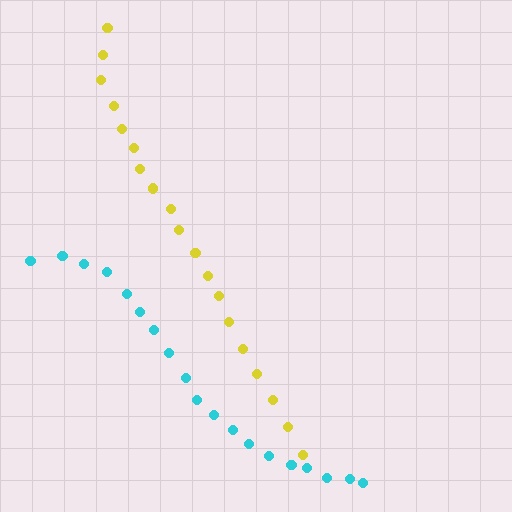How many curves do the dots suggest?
There are 2 distinct paths.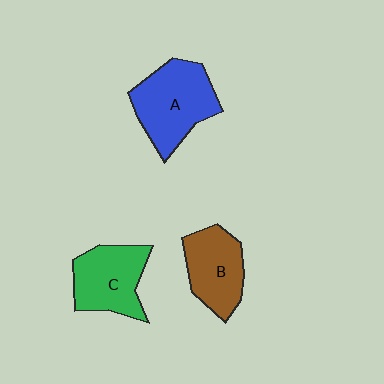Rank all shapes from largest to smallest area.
From largest to smallest: A (blue), C (green), B (brown).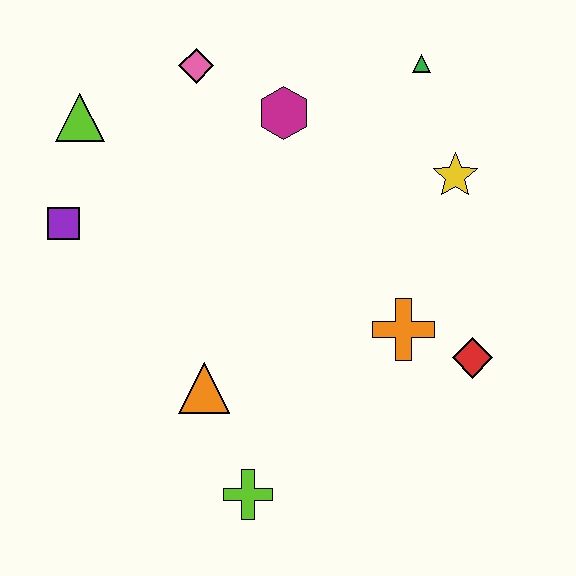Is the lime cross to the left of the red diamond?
Yes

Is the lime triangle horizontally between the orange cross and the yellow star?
No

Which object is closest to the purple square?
The lime triangle is closest to the purple square.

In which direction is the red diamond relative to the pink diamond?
The red diamond is below the pink diamond.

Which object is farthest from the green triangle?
The lime cross is farthest from the green triangle.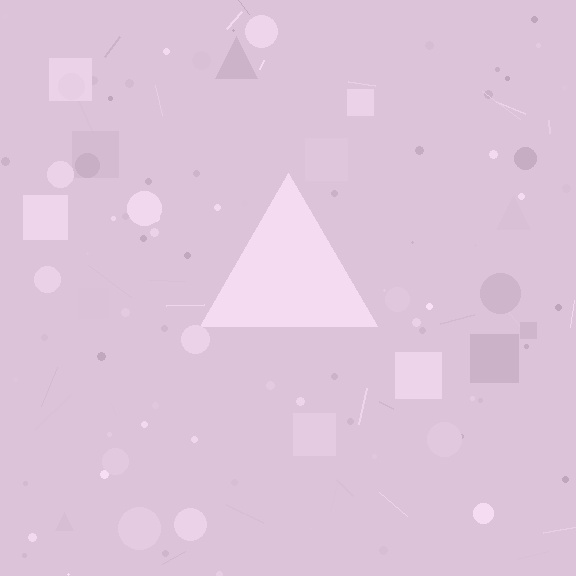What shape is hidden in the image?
A triangle is hidden in the image.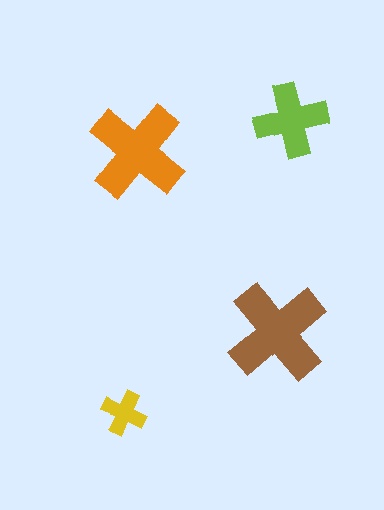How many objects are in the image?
There are 4 objects in the image.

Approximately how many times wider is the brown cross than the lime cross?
About 1.5 times wider.